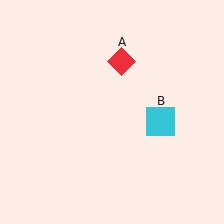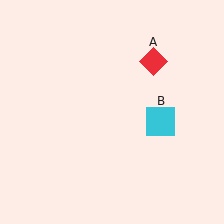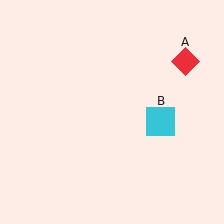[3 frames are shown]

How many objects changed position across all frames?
1 object changed position: red diamond (object A).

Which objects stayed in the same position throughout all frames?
Cyan square (object B) remained stationary.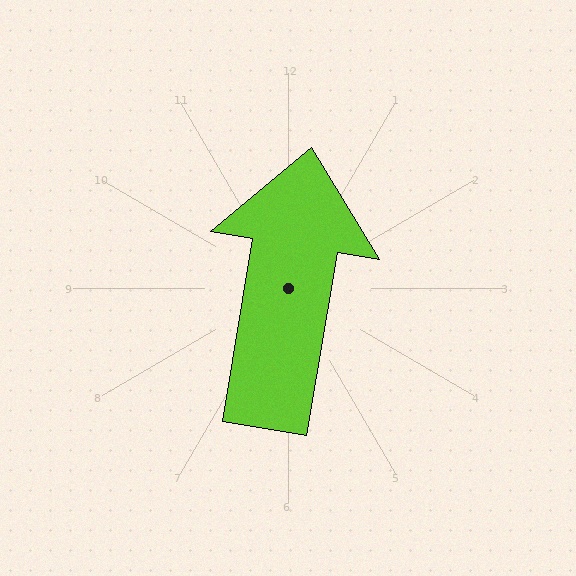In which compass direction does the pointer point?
North.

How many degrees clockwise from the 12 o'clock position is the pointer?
Approximately 9 degrees.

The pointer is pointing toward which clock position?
Roughly 12 o'clock.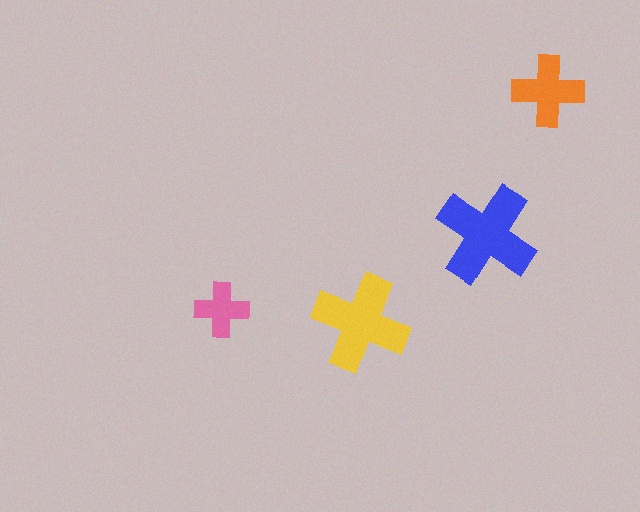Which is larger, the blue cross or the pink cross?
The blue one.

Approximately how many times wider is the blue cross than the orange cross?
About 1.5 times wider.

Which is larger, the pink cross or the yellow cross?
The yellow one.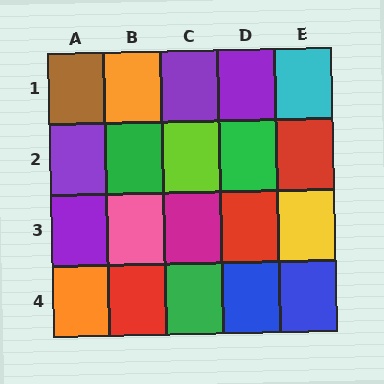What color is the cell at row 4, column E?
Blue.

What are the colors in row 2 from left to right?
Purple, green, lime, green, red.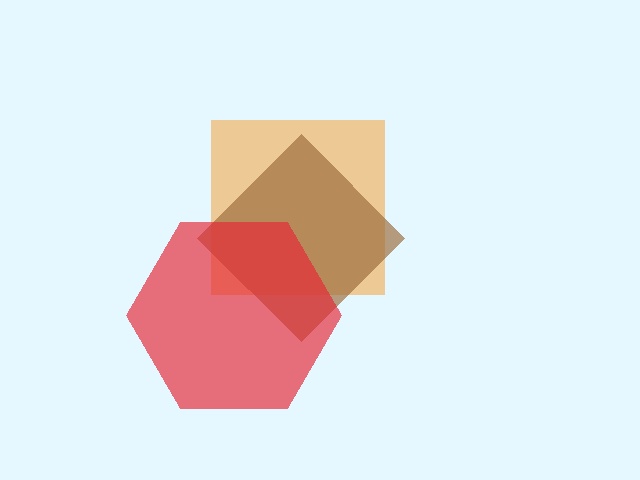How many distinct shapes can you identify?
There are 3 distinct shapes: an orange square, a brown diamond, a red hexagon.